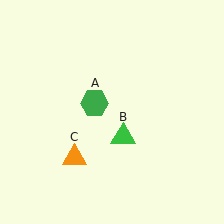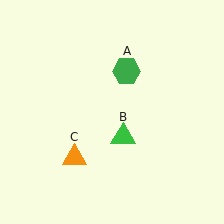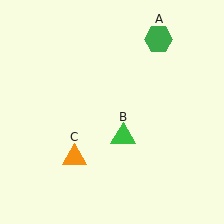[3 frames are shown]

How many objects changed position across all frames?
1 object changed position: green hexagon (object A).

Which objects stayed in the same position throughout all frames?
Green triangle (object B) and orange triangle (object C) remained stationary.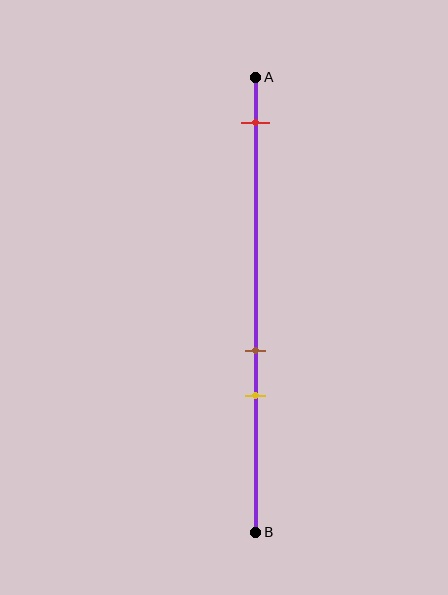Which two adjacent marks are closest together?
The brown and yellow marks are the closest adjacent pair.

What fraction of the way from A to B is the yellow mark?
The yellow mark is approximately 70% (0.7) of the way from A to B.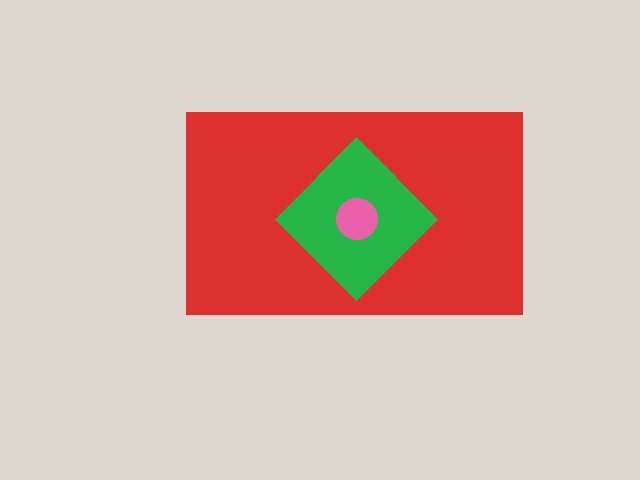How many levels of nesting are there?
3.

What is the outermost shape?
The red rectangle.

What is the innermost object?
The pink circle.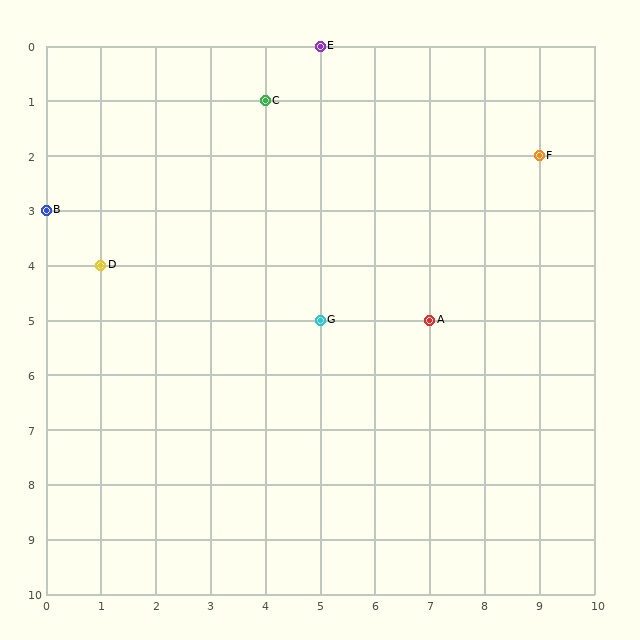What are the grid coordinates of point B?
Point B is at grid coordinates (0, 3).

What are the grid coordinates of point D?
Point D is at grid coordinates (1, 4).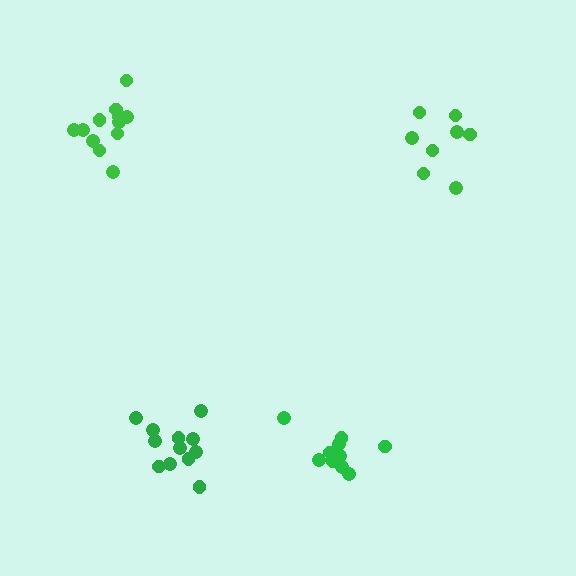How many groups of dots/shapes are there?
There are 4 groups.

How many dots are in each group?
Group 1: 12 dots, Group 2: 8 dots, Group 3: 12 dots, Group 4: 10 dots (42 total).